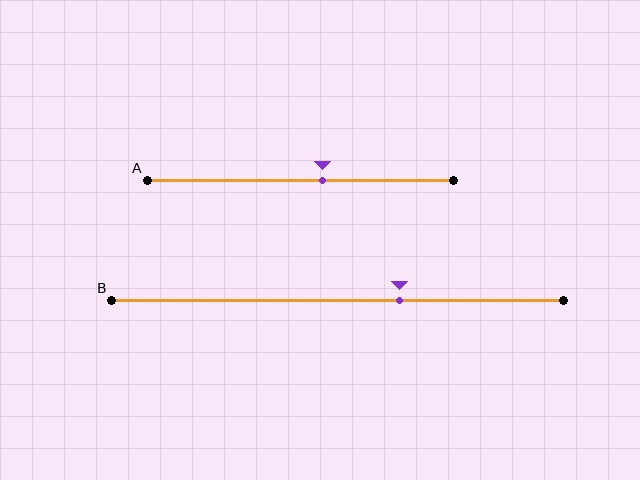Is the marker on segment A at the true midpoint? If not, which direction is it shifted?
No, the marker on segment A is shifted to the right by about 7% of the segment length.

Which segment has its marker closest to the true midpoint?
Segment A has its marker closest to the true midpoint.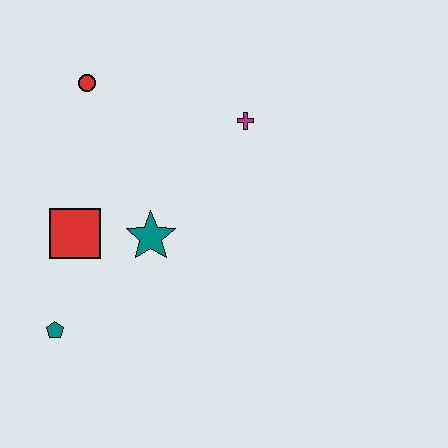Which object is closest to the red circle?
The red square is closest to the red circle.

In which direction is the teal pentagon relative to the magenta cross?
The teal pentagon is below the magenta cross.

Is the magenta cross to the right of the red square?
Yes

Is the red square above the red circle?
No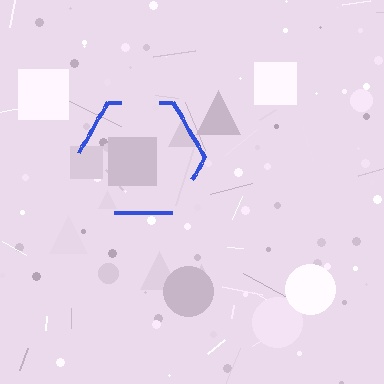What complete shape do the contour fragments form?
The contour fragments form a hexagon.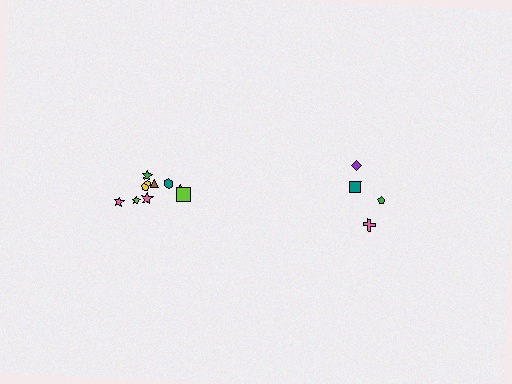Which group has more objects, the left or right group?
The left group.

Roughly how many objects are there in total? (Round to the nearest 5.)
Roughly 15 objects in total.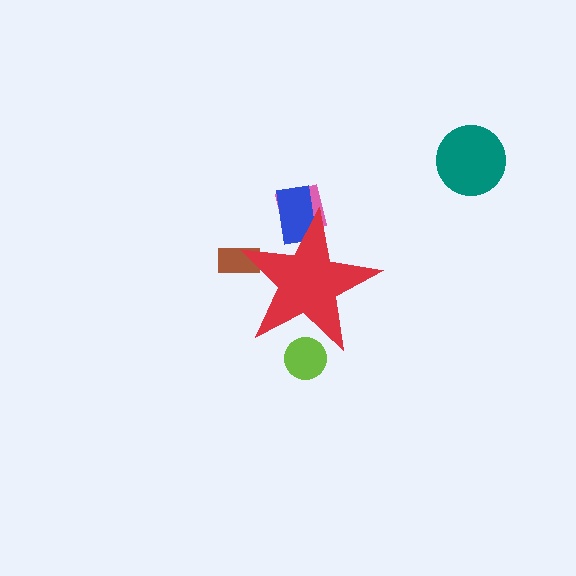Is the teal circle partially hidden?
No, the teal circle is fully visible.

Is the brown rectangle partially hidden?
Yes, the brown rectangle is partially hidden behind the red star.